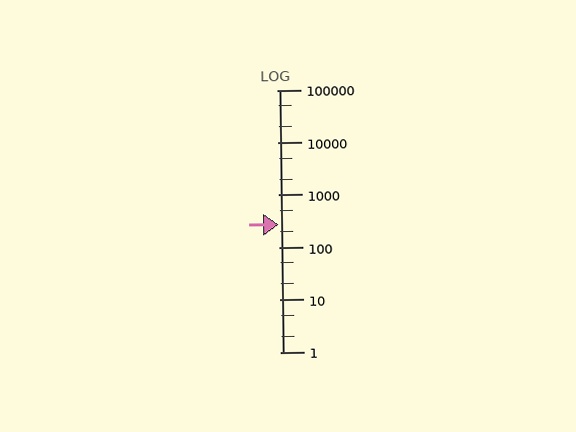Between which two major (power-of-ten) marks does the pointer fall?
The pointer is between 100 and 1000.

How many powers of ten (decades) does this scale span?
The scale spans 5 decades, from 1 to 100000.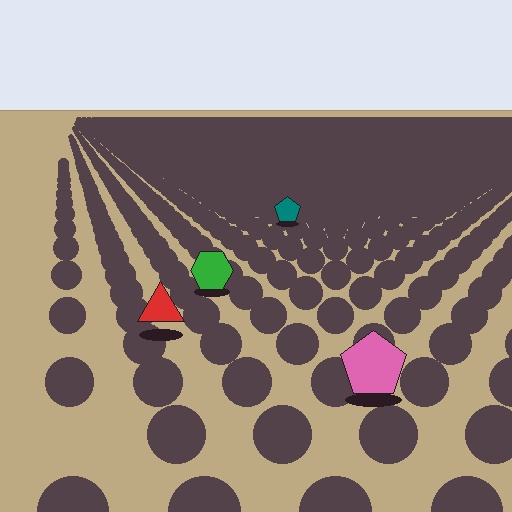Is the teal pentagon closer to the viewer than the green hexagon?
No. The green hexagon is closer — you can tell from the texture gradient: the ground texture is coarser near it.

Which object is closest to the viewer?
The pink pentagon is closest. The texture marks near it are larger and more spread out.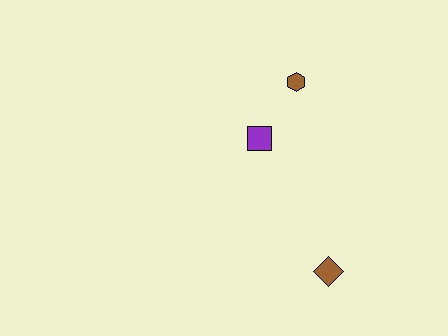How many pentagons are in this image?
There are no pentagons.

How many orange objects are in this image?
There are no orange objects.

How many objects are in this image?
There are 3 objects.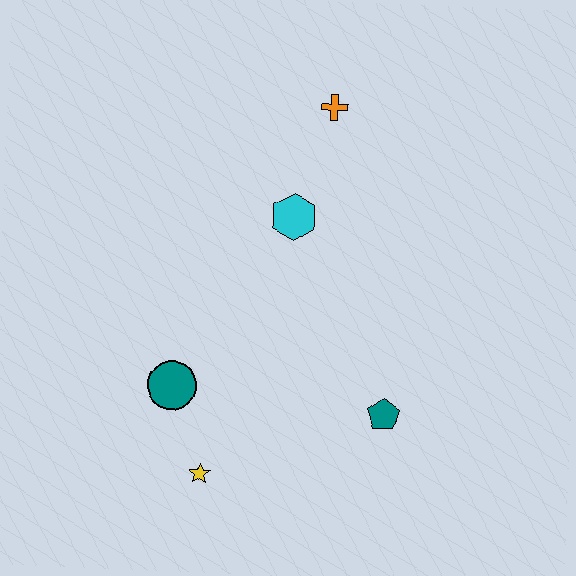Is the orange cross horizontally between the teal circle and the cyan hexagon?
No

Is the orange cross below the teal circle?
No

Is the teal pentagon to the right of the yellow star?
Yes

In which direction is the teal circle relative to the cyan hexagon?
The teal circle is below the cyan hexagon.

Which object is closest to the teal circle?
The yellow star is closest to the teal circle.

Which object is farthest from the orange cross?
The yellow star is farthest from the orange cross.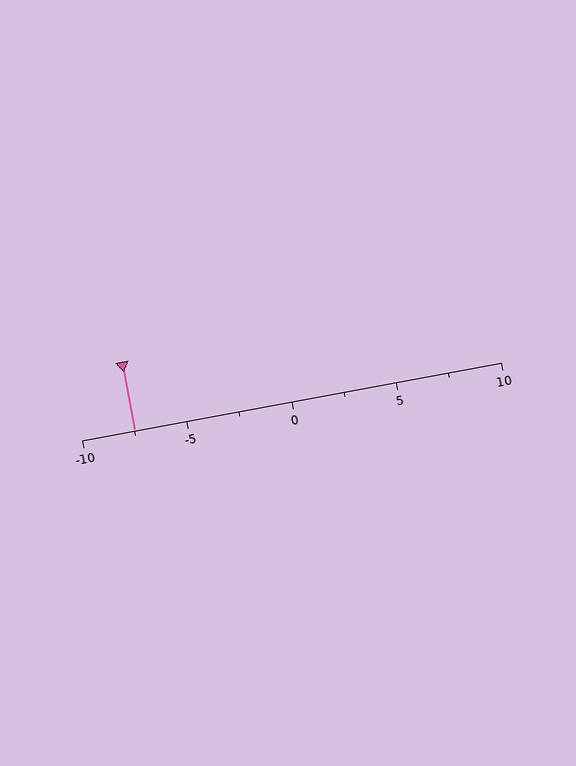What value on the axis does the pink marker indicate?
The marker indicates approximately -7.5.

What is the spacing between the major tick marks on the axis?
The major ticks are spaced 5 apart.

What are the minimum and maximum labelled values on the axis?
The axis runs from -10 to 10.